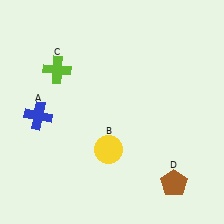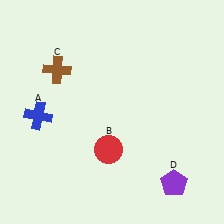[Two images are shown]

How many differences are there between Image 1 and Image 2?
There are 3 differences between the two images.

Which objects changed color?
B changed from yellow to red. C changed from lime to brown. D changed from brown to purple.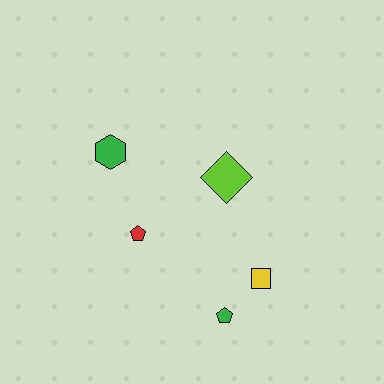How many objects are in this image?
There are 5 objects.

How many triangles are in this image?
There are no triangles.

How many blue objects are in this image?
There are no blue objects.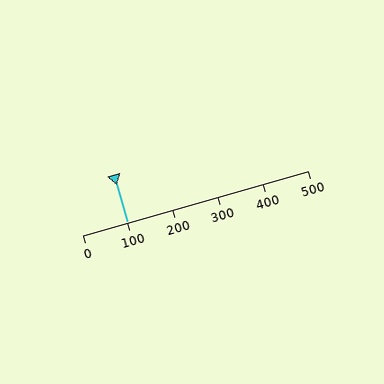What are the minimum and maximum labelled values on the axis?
The axis runs from 0 to 500.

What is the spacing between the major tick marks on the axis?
The major ticks are spaced 100 apart.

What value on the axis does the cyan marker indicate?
The marker indicates approximately 100.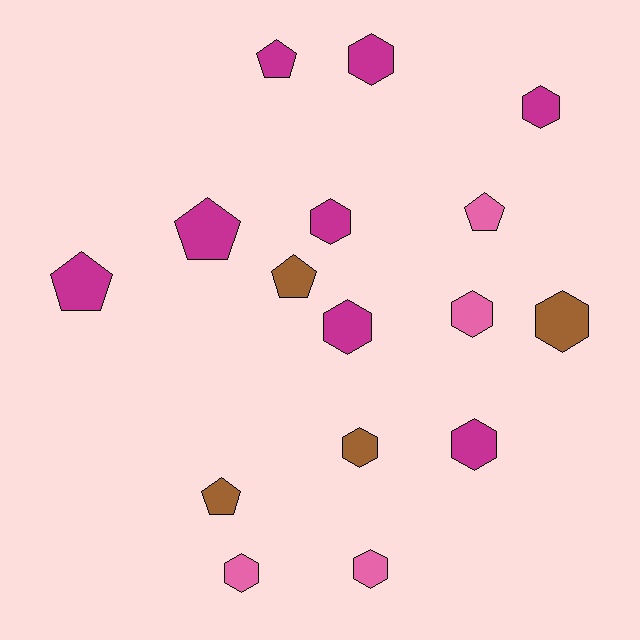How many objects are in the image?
There are 16 objects.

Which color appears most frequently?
Magenta, with 8 objects.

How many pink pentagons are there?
There is 1 pink pentagon.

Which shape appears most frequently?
Hexagon, with 10 objects.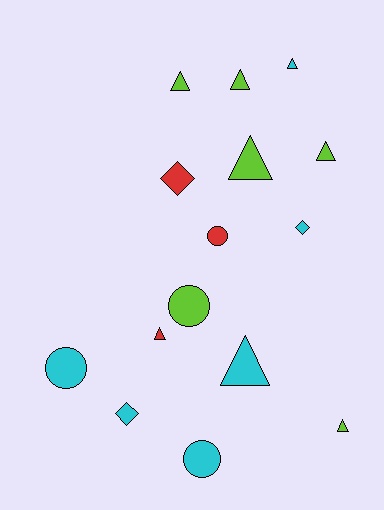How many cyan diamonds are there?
There are 2 cyan diamonds.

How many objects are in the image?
There are 15 objects.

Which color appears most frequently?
Cyan, with 6 objects.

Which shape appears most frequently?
Triangle, with 8 objects.